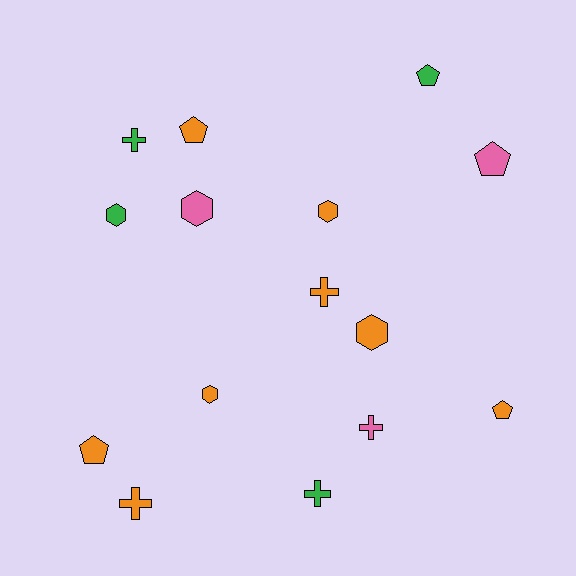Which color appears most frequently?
Orange, with 8 objects.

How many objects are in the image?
There are 15 objects.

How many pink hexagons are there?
There is 1 pink hexagon.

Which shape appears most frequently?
Pentagon, with 5 objects.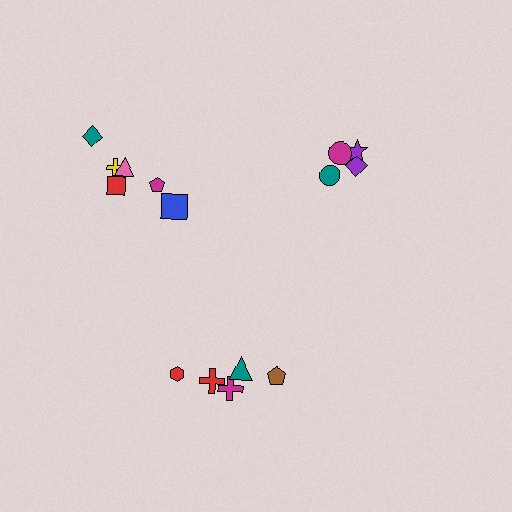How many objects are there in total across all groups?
There are 15 objects.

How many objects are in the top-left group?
There are 6 objects.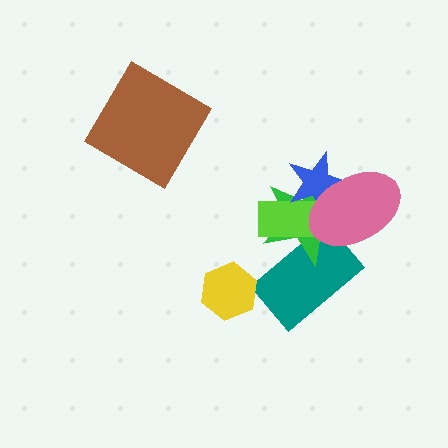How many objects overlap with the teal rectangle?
3 objects overlap with the teal rectangle.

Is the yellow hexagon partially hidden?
No, no other shape covers it.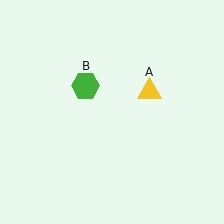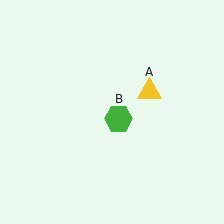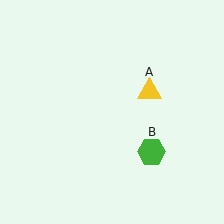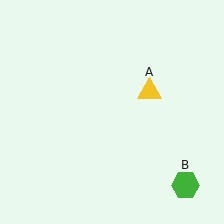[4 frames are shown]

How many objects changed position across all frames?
1 object changed position: green hexagon (object B).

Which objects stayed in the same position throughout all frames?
Yellow triangle (object A) remained stationary.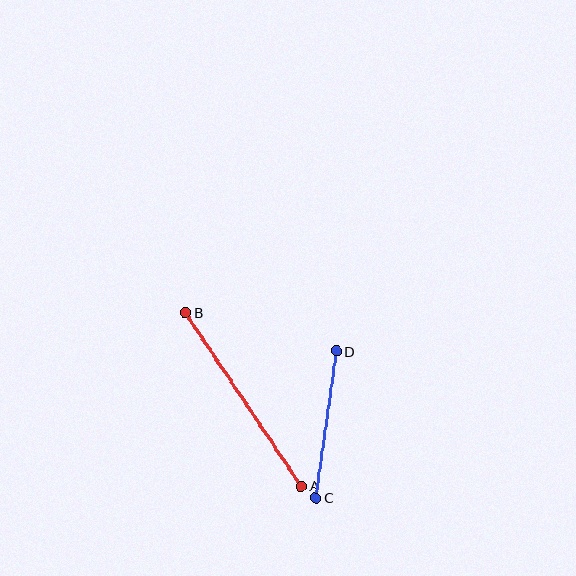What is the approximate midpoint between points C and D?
The midpoint is at approximately (326, 425) pixels.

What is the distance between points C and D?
The distance is approximately 148 pixels.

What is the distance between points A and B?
The distance is approximately 208 pixels.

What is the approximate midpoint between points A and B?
The midpoint is at approximately (243, 399) pixels.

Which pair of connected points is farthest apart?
Points A and B are farthest apart.